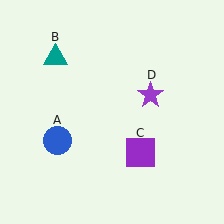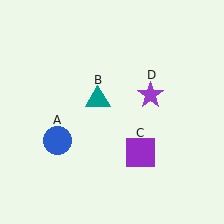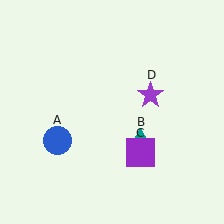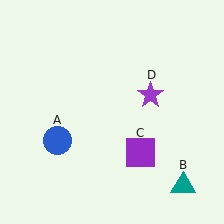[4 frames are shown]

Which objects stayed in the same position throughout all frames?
Blue circle (object A) and purple square (object C) and purple star (object D) remained stationary.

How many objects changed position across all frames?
1 object changed position: teal triangle (object B).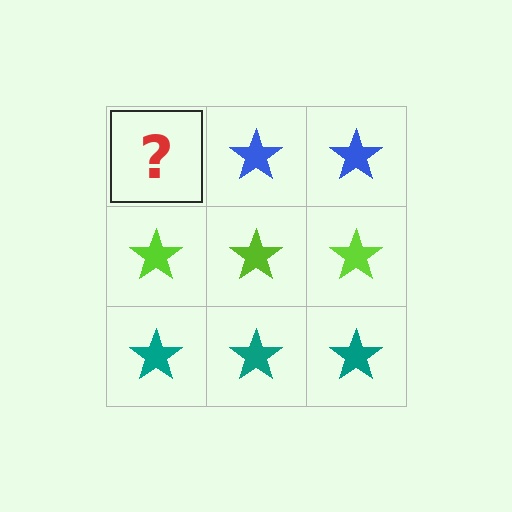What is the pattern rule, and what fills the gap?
The rule is that each row has a consistent color. The gap should be filled with a blue star.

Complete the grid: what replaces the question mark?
The question mark should be replaced with a blue star.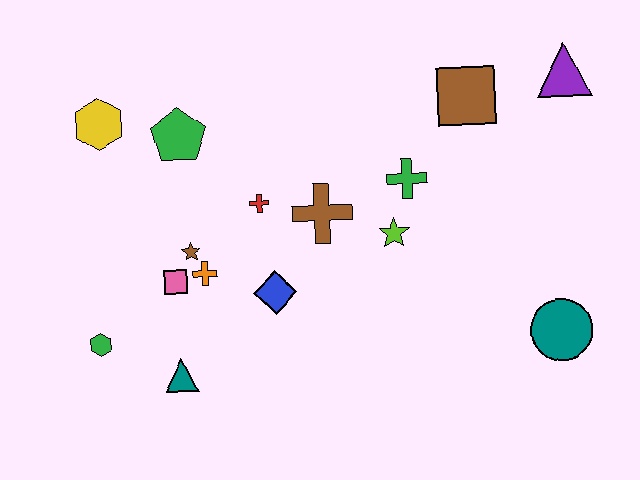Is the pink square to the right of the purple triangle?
No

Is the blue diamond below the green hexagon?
No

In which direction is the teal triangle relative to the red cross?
The teal triangle is below the red cross.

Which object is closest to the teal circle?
The lime star is closest to the teal circle.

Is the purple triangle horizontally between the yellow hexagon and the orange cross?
No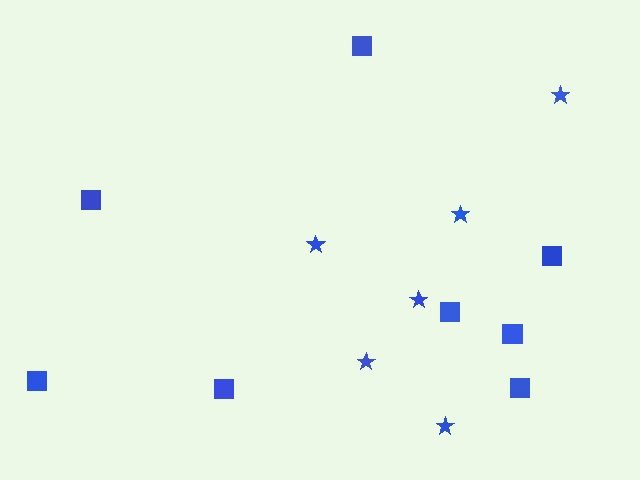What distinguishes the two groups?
There are 2 groups: one group of stars (6) and one group of squares (8).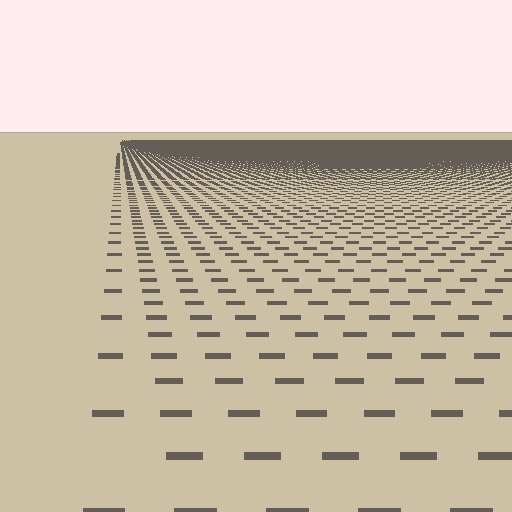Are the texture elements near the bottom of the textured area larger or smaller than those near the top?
Larger. Near the bottom, elements are closer to the viewer and appear at a bigger on-screen size.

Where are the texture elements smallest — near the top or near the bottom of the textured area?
Near the top.